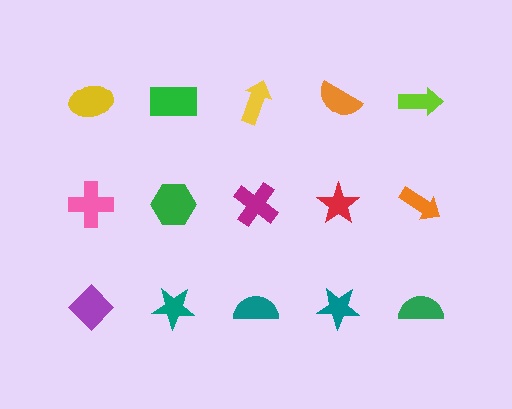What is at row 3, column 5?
A green semicircle.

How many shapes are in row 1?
5 shapes.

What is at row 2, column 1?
A pink cross.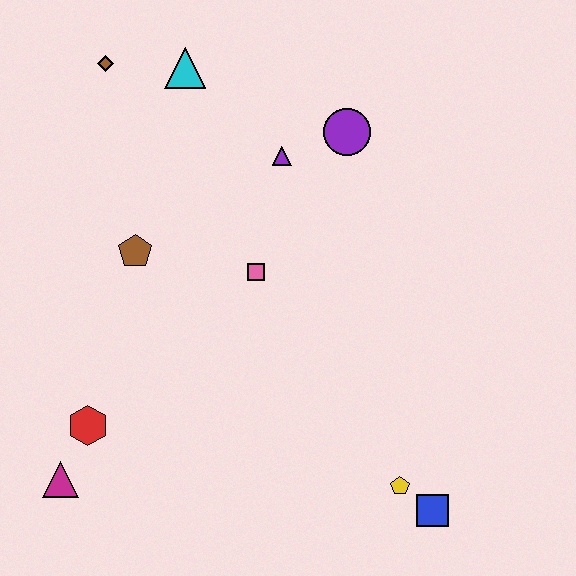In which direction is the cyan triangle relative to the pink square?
The cyan triangle is above the pink square.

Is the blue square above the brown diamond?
No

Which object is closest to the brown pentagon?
The pink square is closest to the brown pentagon.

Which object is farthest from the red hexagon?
The purple circle is farthest from the red hexagon.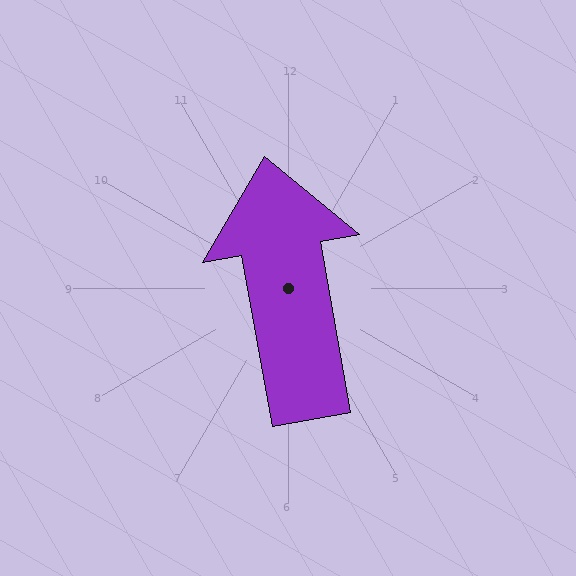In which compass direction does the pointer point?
North.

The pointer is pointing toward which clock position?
Roughly 12 o'clock.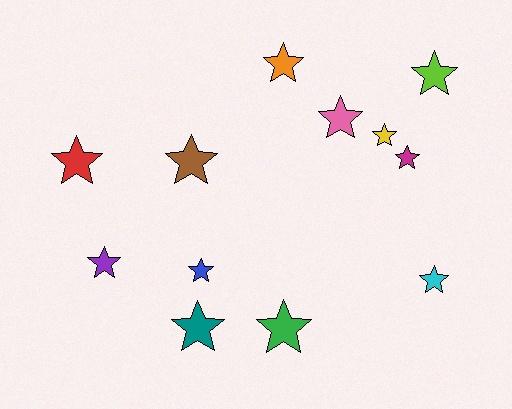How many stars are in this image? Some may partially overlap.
There are 12 stars.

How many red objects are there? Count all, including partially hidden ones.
There is 1 red object.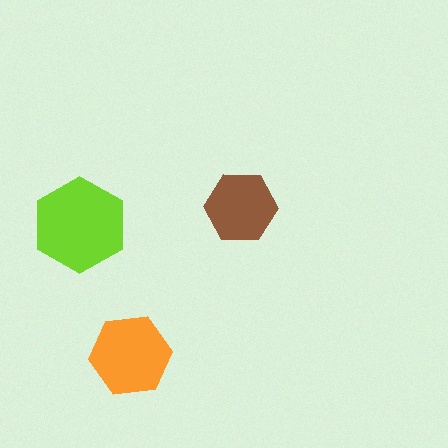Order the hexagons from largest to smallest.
the lime one, the orange one, the brown one.